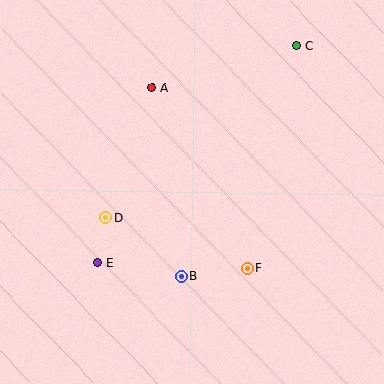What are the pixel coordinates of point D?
Point D is at (105, 218).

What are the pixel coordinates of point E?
Point E is at (98, 262).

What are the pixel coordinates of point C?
Point C is at (297, 46).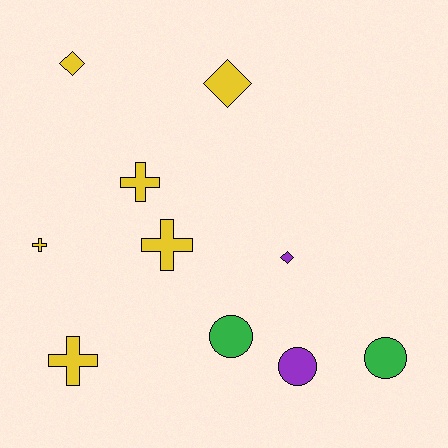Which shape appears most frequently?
Cross, with 4 objects.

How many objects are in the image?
There are 10 objects.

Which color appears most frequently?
Yellow, with 6 objects.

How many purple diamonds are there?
There is 1 purple diamond.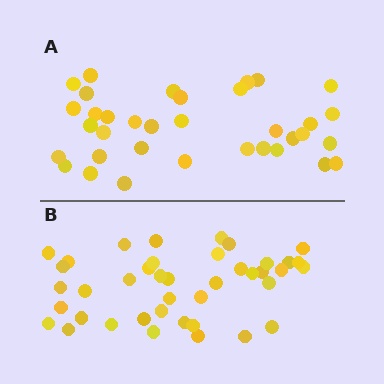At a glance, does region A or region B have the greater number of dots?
Region B (the bottom region) has more dots.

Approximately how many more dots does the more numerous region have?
Region B has about 6 more dots than region A.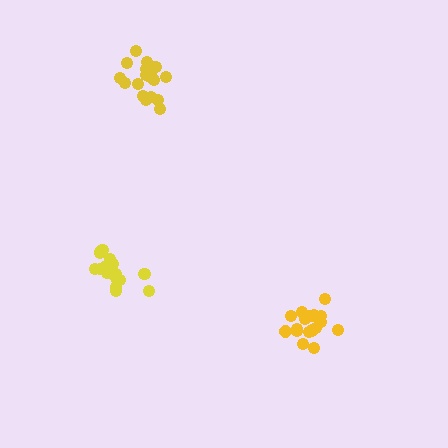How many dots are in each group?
Group 1: 17 dots, Group 2: 19 dots, Group 3: 19 dots (55 total).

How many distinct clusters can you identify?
There are 3 distinct clusters.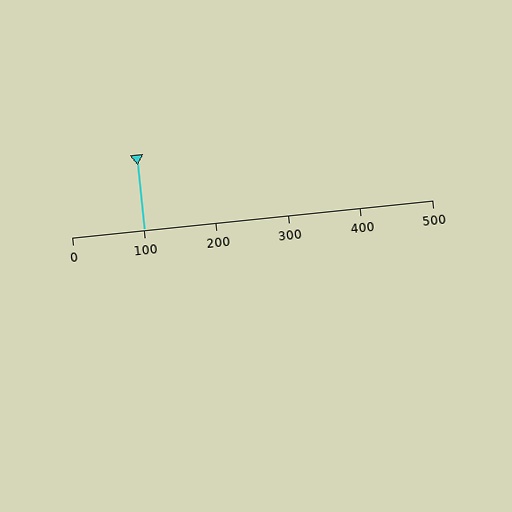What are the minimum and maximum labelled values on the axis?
The axis runs from 0 to 500.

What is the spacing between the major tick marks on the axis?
The major ticks are spaced 100 apart.